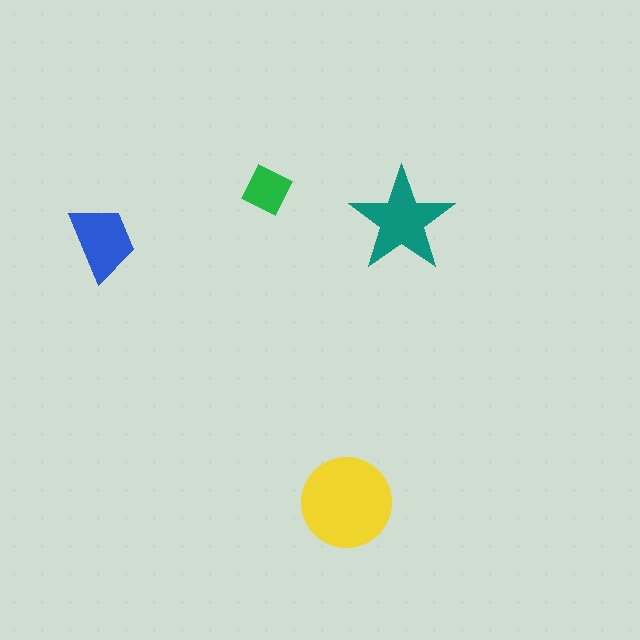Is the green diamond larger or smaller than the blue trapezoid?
Smaller.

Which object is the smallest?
The green diamond.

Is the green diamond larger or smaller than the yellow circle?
Smaller.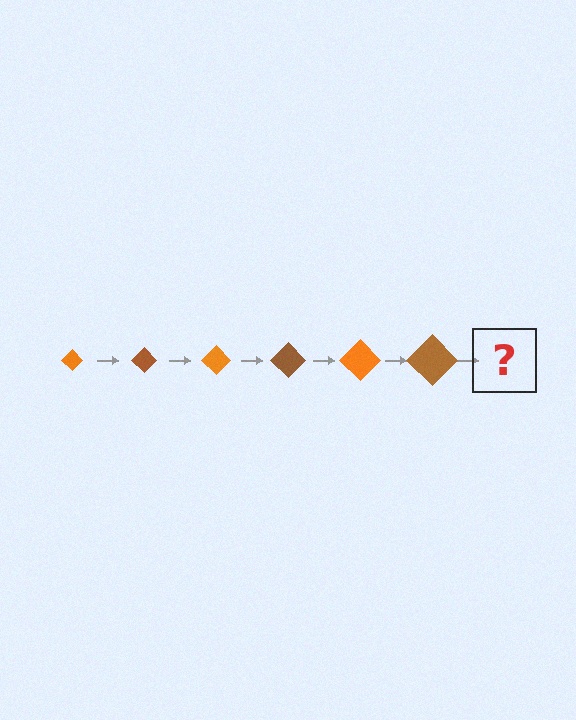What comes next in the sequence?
The next element should be an orange diamond, larger than the previous one.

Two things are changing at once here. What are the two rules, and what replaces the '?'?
The two rules are that the diamond grows larger each step and the color cycles through orange and brown. The '?' should be an orange diamond, larger than the previous one.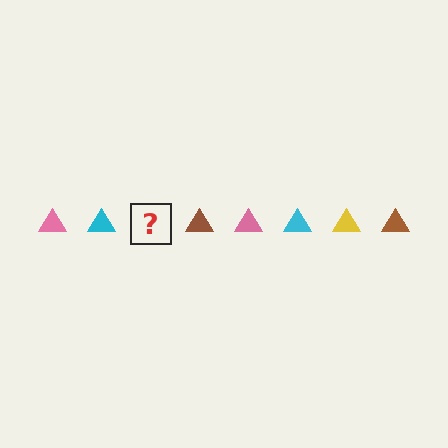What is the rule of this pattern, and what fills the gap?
The rule is that the pattern cycles through pink, cyan, yellow, brown triangles. The gap should be filled with a yellow triangle.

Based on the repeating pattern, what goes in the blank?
The blank should be a yellow triangle.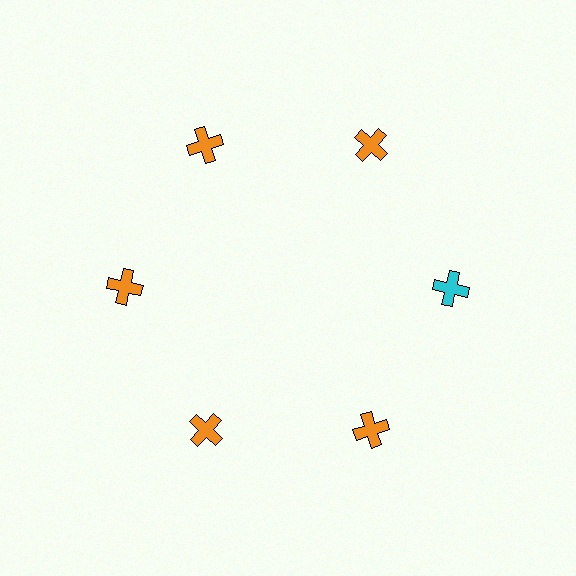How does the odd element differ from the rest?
It has a different color: cyan instead of orange.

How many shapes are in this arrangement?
There are 6 shapes arranged in a ring pattern.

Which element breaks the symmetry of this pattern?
The cyan cross at roughly the 3 o'clock position breaks the symmetry. All other shapes are orange crosses.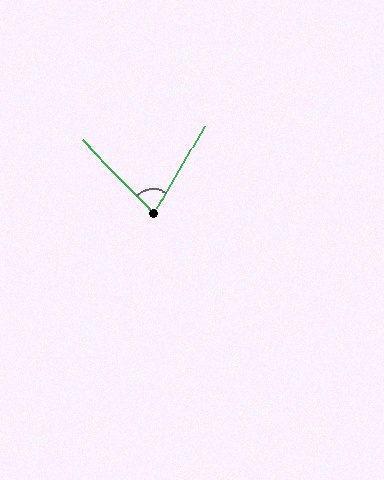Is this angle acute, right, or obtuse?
It is acute.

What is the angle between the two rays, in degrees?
Approximately 75 degrees.